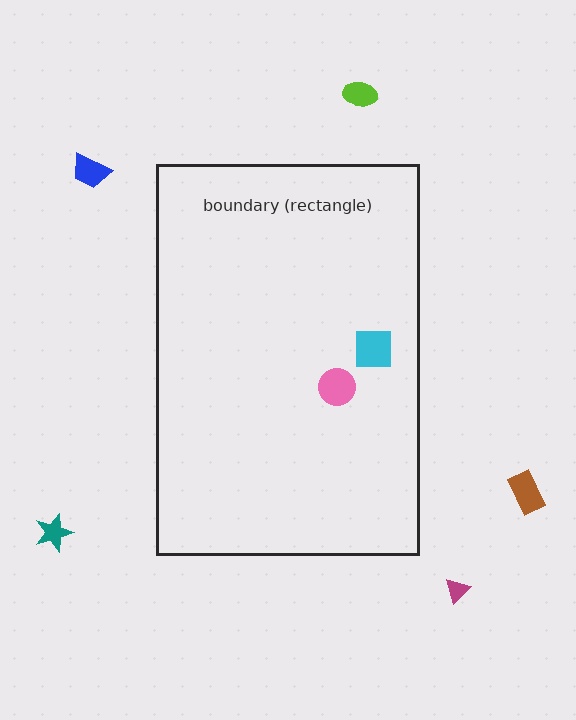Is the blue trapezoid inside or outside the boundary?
Outside.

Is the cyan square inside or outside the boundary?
Inside.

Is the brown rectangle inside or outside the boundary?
Outside.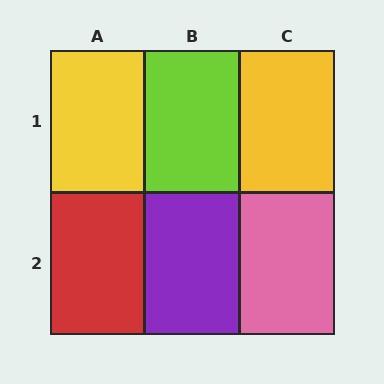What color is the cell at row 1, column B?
Lime.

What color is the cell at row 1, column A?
Yellow.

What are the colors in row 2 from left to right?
Red, purple, pink.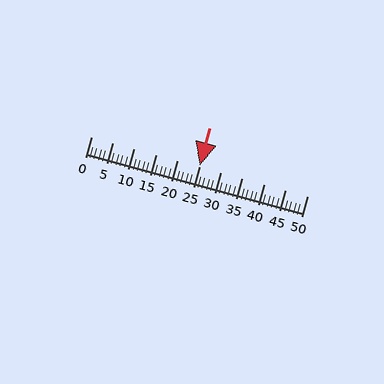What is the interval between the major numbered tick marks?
The major tick marks are spaced 5 units apart.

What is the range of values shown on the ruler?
The ruler shows values from 0 to 50.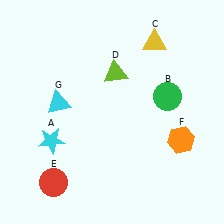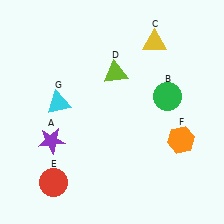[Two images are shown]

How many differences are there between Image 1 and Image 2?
There is 1 difference between the two images.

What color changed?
The star (A) changed from cyan in Image 1 to purple in Image 2.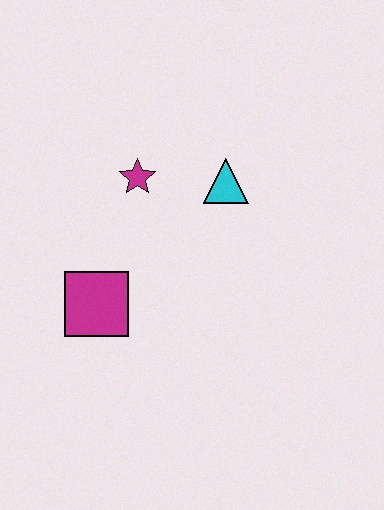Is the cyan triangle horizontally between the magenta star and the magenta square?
No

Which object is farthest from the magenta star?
The magenta square is farthest from the magenta star.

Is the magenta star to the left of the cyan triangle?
Yes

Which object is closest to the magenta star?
The cyan triangle is closest to the magenta star.